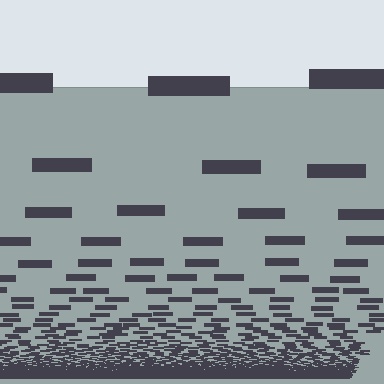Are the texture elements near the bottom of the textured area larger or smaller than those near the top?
Smaller. The gradient is inverted — elements near the bottom are smaller and denser.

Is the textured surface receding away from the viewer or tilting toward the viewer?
The surface appears to tilt toward the viewer. Texture elements get larger and sparser toward the top.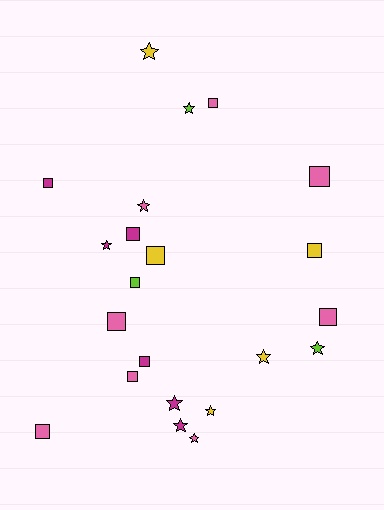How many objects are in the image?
There are 22 objects.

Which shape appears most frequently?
Square, with 12 objects.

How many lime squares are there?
There is 1 lime square.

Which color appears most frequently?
Pink, with 8 objects.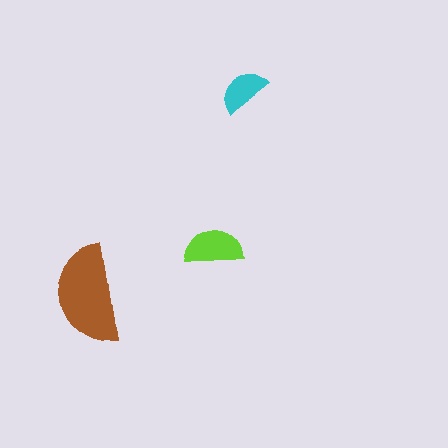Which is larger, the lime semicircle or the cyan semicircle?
The lime one.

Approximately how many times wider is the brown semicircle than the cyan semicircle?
About 2 times wider.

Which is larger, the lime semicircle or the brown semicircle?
The brown one.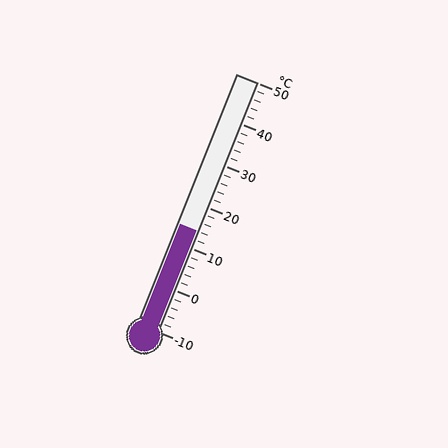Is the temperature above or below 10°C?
The temperature is above 10°C.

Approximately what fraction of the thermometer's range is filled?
The thermometer is filled to approximately 40% of its range.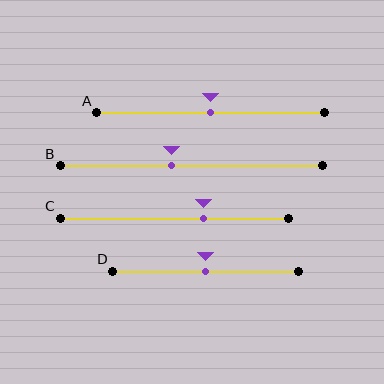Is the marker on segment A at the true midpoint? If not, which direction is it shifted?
Yes, the marker on segment A is at the true midpoint.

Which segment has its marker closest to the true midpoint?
Segment A has its marker closest to the true midpoint.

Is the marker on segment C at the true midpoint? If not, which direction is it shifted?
No, the marker on segment C is shifted to the right by about 13% of the segment length.